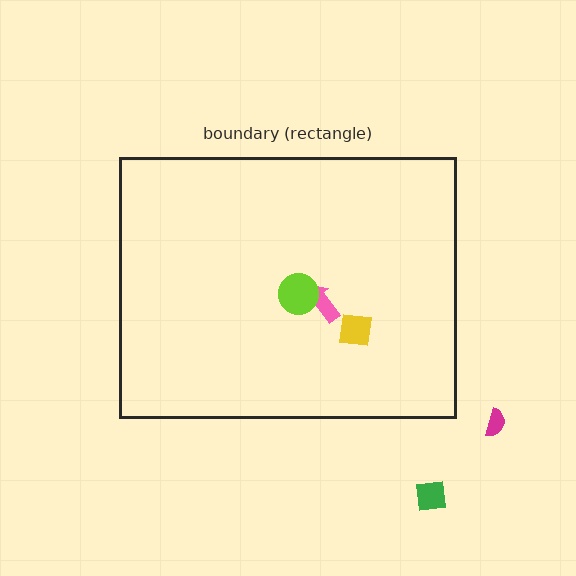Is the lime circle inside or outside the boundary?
Inside.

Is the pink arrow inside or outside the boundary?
Inside.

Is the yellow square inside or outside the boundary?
Inside.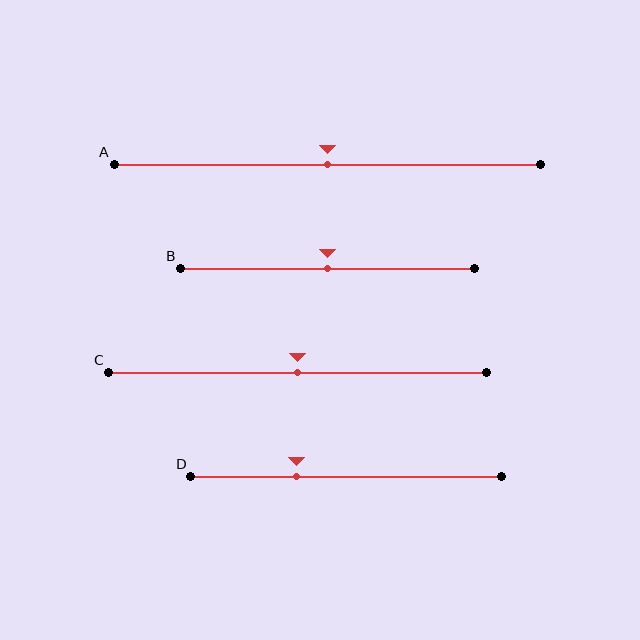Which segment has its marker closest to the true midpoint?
Segment A has its marker closest to the true midpoint.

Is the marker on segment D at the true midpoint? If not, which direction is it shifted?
No, the marker on segment D is shifted to the left by about 16% of the segment length.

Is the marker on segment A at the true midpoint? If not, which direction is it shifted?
Yes, the marker on segment A is at the true midpoint.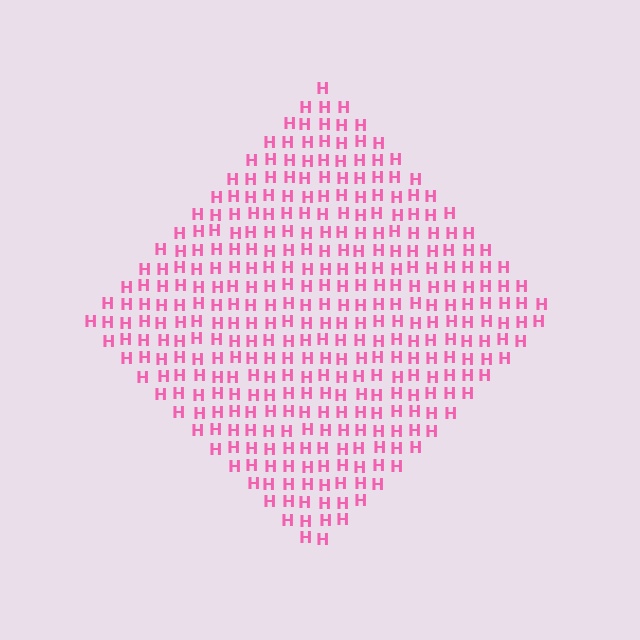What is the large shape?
The large shape is a diamond.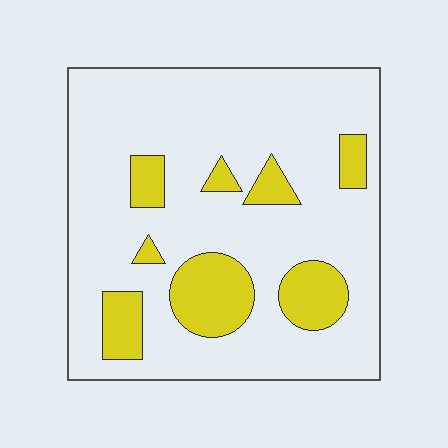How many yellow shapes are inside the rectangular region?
8.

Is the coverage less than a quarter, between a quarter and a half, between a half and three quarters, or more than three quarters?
Less than a quarter.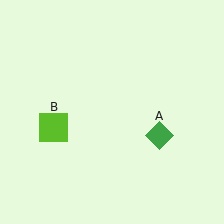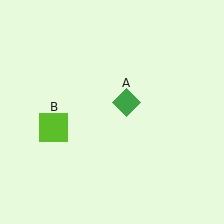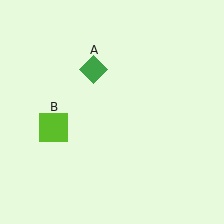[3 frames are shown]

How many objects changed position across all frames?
1 object changed position: green diamond (object A).